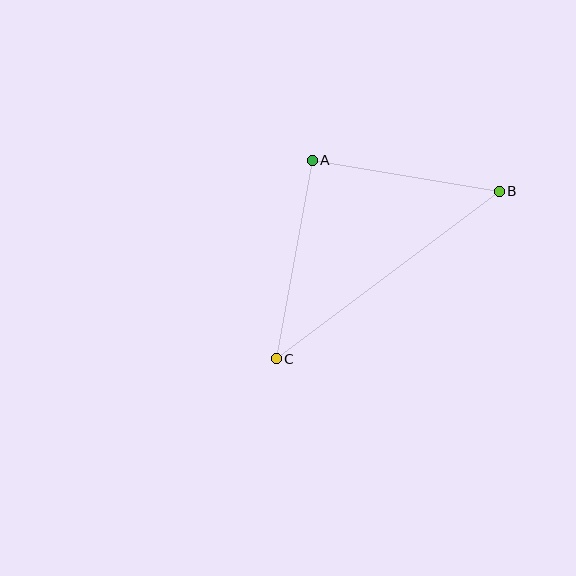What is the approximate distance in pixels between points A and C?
The distance between A and C is approximately 202 pixels.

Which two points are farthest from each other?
Points B and C are farthest from each other.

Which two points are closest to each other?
Points A and B are closest to each other.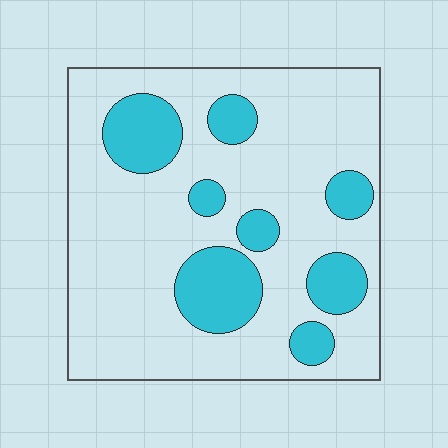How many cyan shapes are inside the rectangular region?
8.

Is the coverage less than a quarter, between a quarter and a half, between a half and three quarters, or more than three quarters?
Less than a quarter.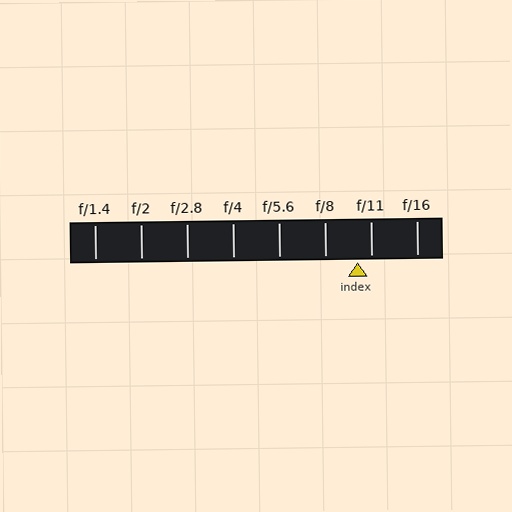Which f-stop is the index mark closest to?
The index mark is closest to f/11.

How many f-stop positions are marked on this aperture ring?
There are 8 f-stop positions marked.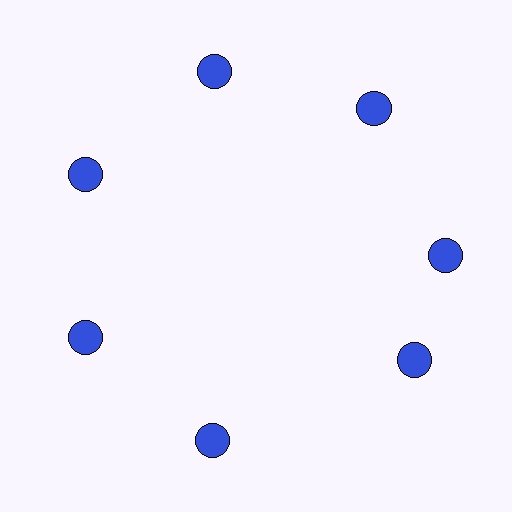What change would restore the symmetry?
The symmetry would be restored by rotating it back into even spacing with its neighbors so that all 7 circles sit at equal angles and equal distance from the center.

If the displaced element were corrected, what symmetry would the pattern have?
It would have 7-fold rotational symmetry — the pattern would map onto itself every 51 degrees.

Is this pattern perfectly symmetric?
No. The 7 blue circles are arranged in a ring, but one element near the 5 o'clock position is rotated out of alignment along the ring, breaking the 7-fold rotational symmetry.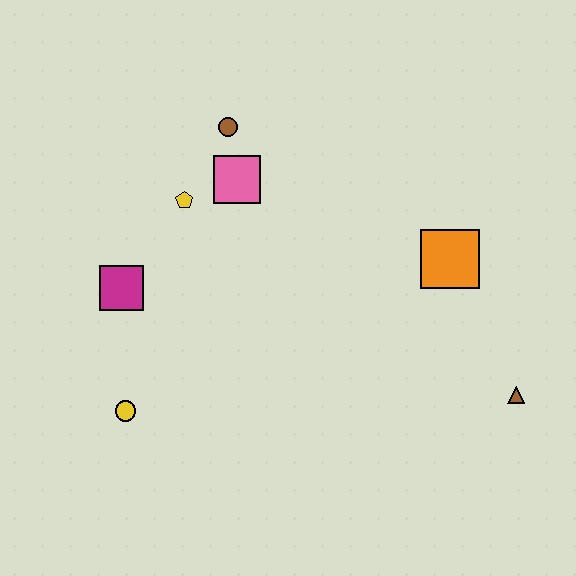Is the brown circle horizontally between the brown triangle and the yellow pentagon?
Yes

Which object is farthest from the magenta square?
The brown triangle is farthest from the magenta square.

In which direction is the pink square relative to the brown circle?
The pink square is below the brown circle.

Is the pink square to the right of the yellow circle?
Yes